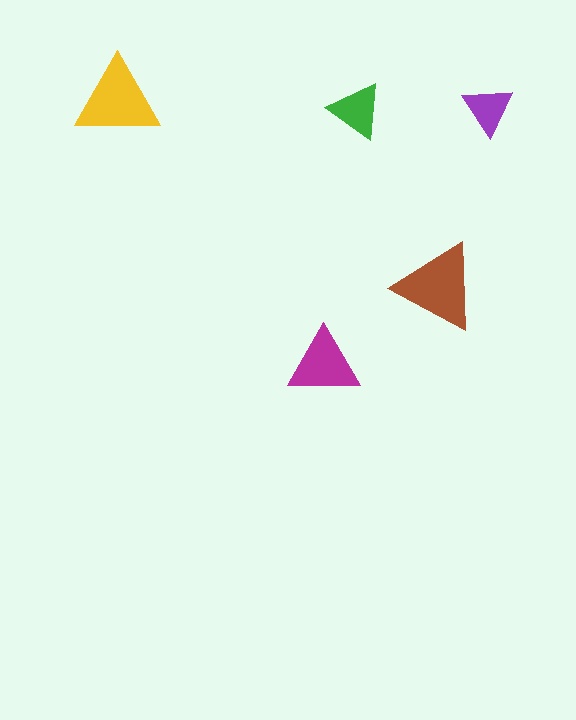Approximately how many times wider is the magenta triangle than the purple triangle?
About 1.5 times wider.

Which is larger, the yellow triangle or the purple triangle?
The yellow one.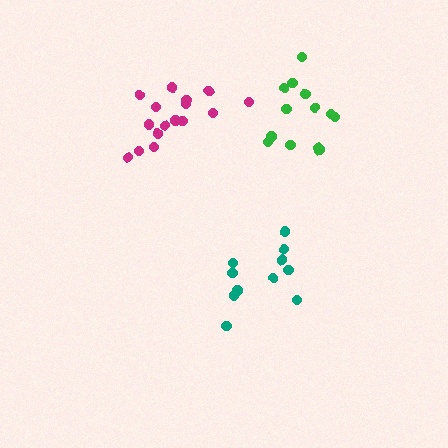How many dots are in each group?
Group 1: 11 dots, Group 2: 13 dots, Group 3: 16 dots (40 total).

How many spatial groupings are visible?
There are 3 spatial groupings.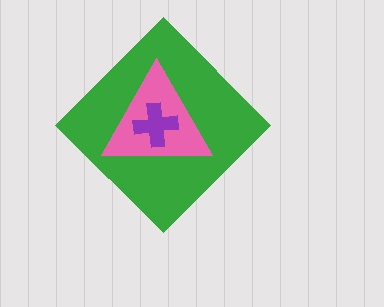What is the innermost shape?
The purple cross.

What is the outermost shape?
The green diamond.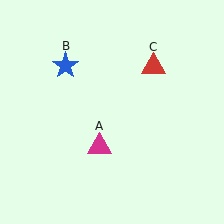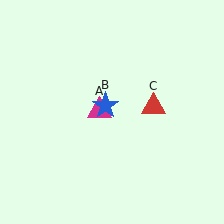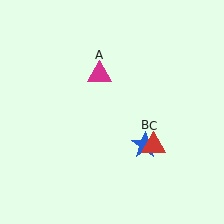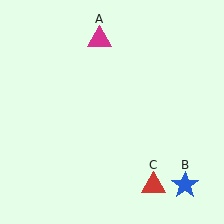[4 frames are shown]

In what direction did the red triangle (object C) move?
The red triangle (object C) moved down.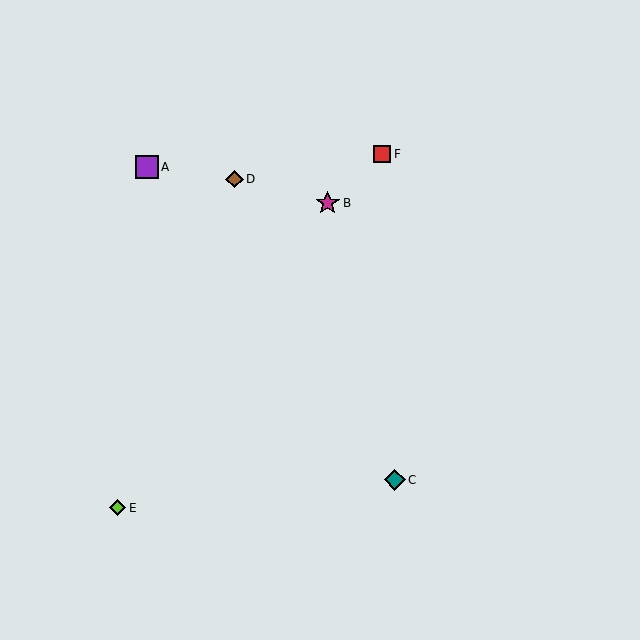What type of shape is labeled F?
Shape F is a red square.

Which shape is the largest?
The magenta star (labeled B) is the largest.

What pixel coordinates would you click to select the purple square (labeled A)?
Click at (147, 167) to select the purple square A.